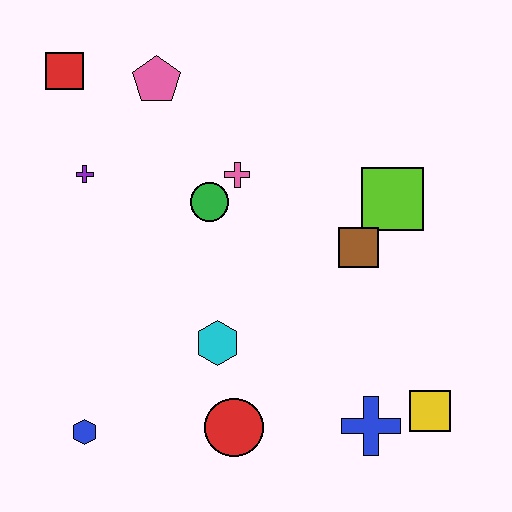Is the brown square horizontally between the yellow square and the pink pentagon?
Yes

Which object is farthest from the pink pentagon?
The yellow square is farthest from the pink pentagon.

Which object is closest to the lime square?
The brown square is closest to the lime square.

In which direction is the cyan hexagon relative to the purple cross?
The cyan hexagon is below the purple cross.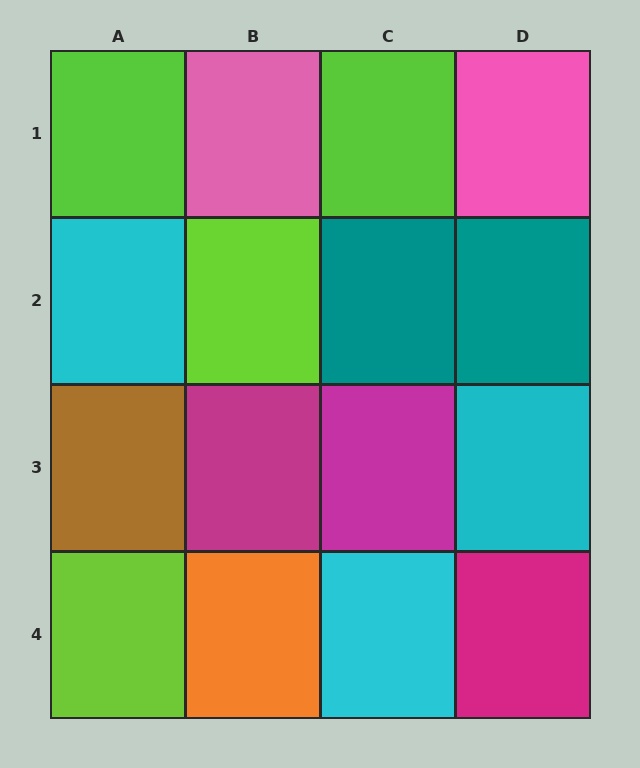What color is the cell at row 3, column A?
Brown.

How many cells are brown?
1 cell is brown.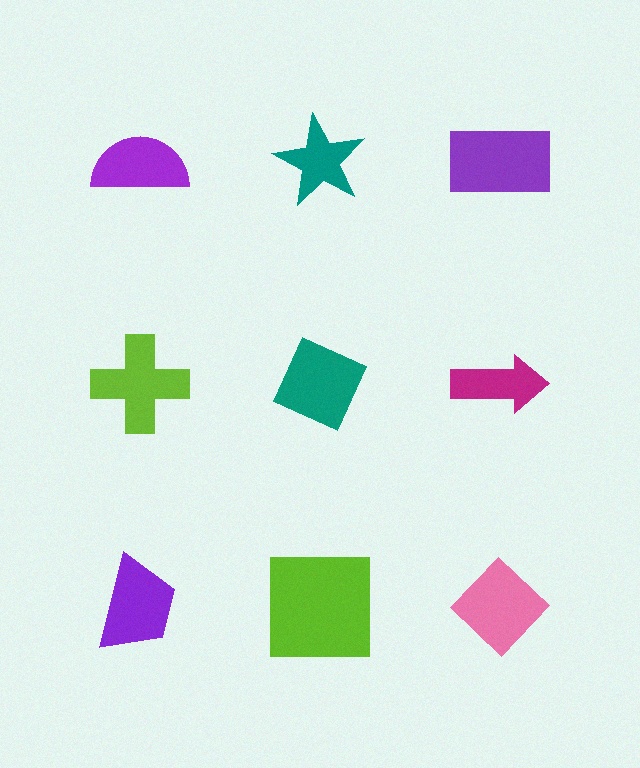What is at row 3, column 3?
A pink diamond.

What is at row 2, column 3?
A magenta arrow.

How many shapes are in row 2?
3 shapes.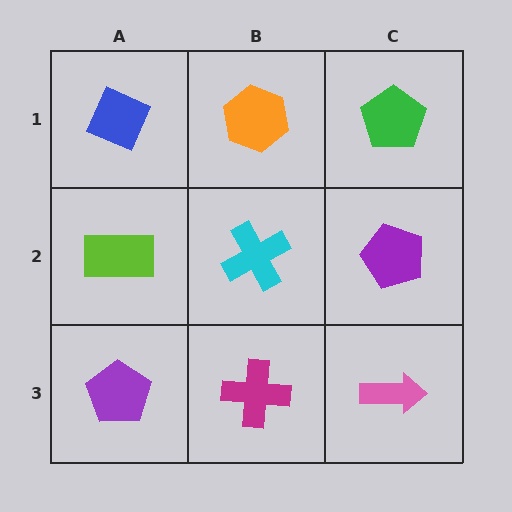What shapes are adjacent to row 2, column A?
A blue diamond (row 1, column A), a purple pentagon (row 3, column A), a cyan cross (row 2, column B).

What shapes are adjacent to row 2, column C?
A green pentagon (row 1, column C), a pink arrow (row 3, column C), a cyan cross (row 2, column B).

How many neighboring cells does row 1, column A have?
2.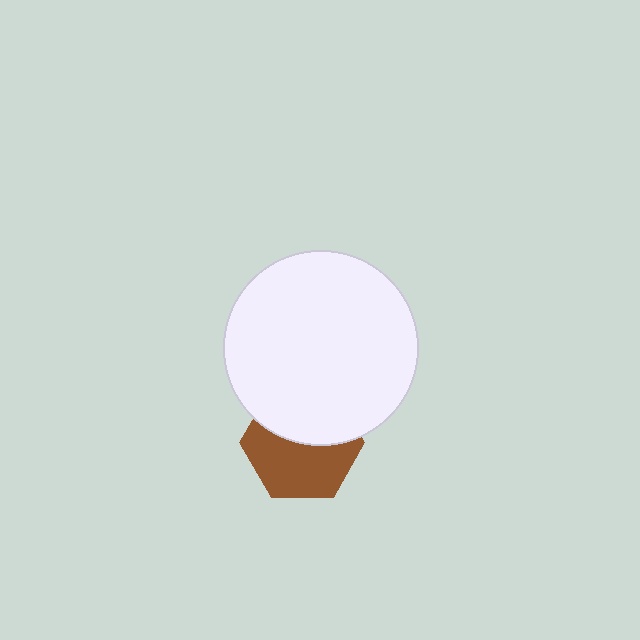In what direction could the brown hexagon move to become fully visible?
The brown hexagon could move down. That would shift it out from behind the white circle entirely.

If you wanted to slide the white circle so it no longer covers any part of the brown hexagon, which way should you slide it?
Slide it up — that is the most direct way to separate the two shapes.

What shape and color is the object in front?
The object in front is a white circle.